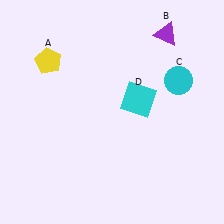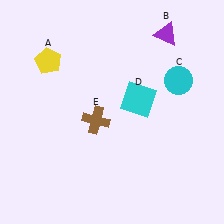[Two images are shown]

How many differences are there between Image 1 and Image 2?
There is 1 difference between the two images.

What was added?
A brown cross (E) was added in Image 2.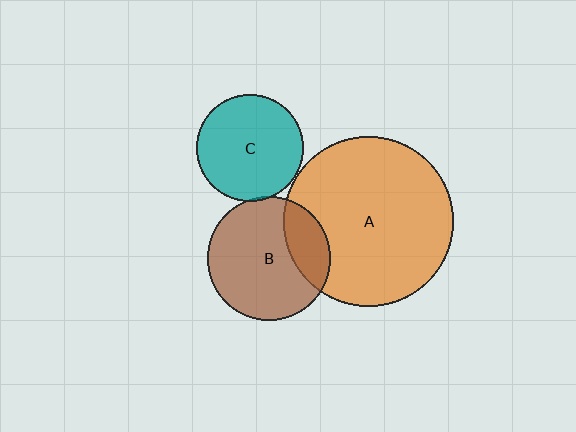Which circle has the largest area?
Circle A (orange).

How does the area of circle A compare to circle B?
Approximately 1.9 times.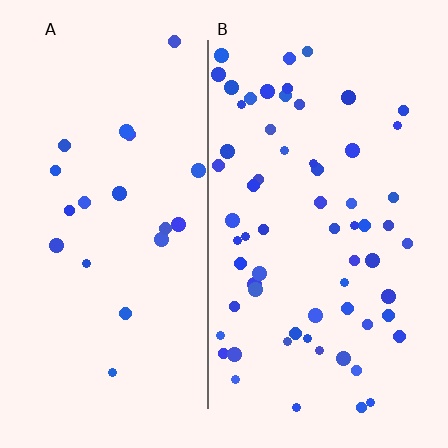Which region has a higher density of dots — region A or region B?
B (the right).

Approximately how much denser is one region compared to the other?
Approximately 3.2× — region B over region A.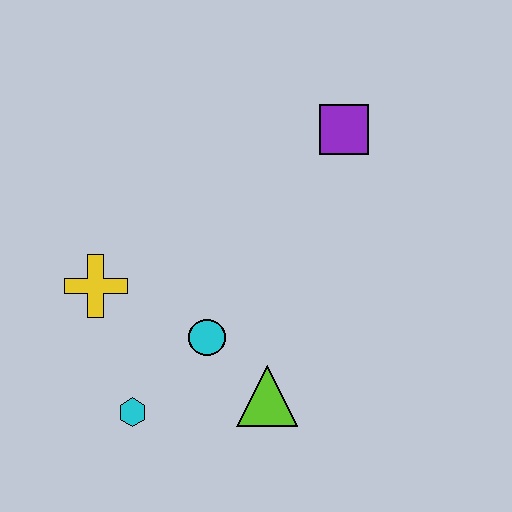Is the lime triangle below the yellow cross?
Yes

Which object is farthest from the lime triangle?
The purple square is farthest from the lime triangle.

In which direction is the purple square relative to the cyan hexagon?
The purple square is above the cyan hexagon.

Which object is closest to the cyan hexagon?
The cyan circle is closest to the cyan hexagon.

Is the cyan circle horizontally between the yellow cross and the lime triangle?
Yes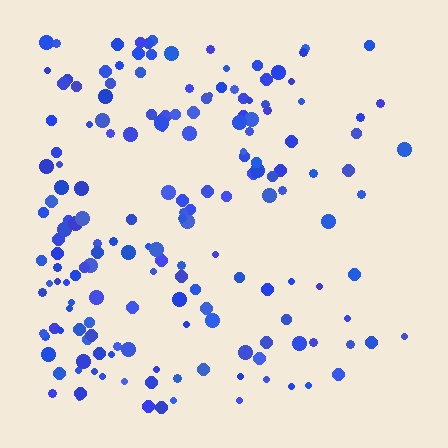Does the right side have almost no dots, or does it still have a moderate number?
Still a moderate number, just noticeably fewer than the left.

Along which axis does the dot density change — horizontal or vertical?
Horizontal.